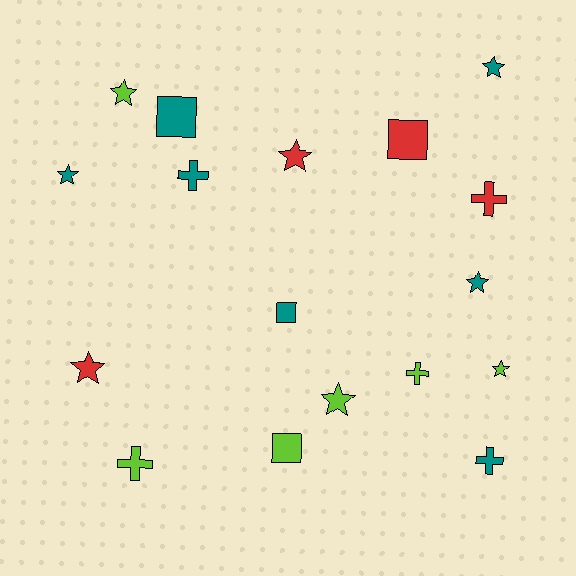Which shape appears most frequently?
Star, with 8 objects.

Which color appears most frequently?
Teal, with 7 objects.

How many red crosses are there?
There is 1 red cross.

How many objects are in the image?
There are 17 objects.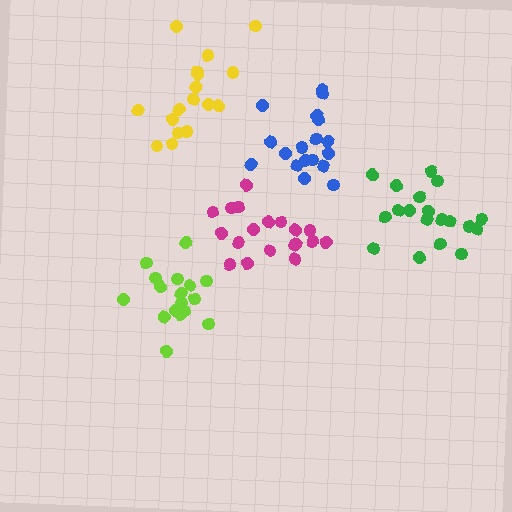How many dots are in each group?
Group 1: 17 dots, Group 2: 17 dots, Group 3: 19 dots, Group 4: 18 dots, Group 5: 19 dots (90 total).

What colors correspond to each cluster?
The clusters are colored: yellow, lime, green, blue, magenta.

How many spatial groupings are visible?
There are 5 spatial groupings.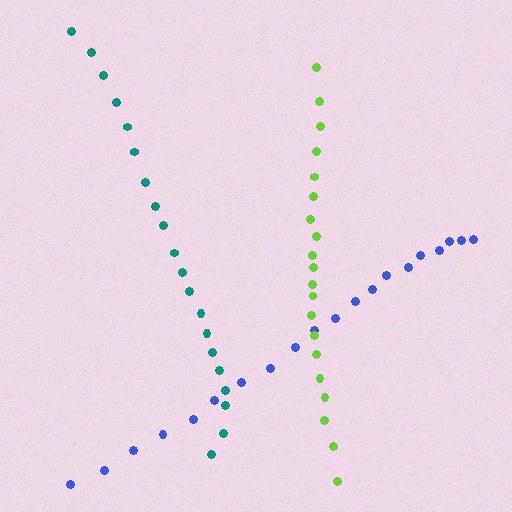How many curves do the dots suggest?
There are 3 distinct paths.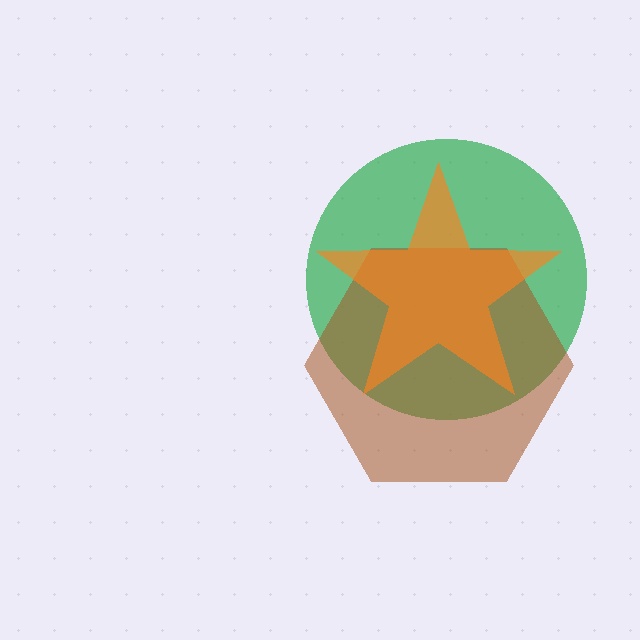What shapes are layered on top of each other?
The layered shapes are: a green circle, a brown hexagon, an orange star.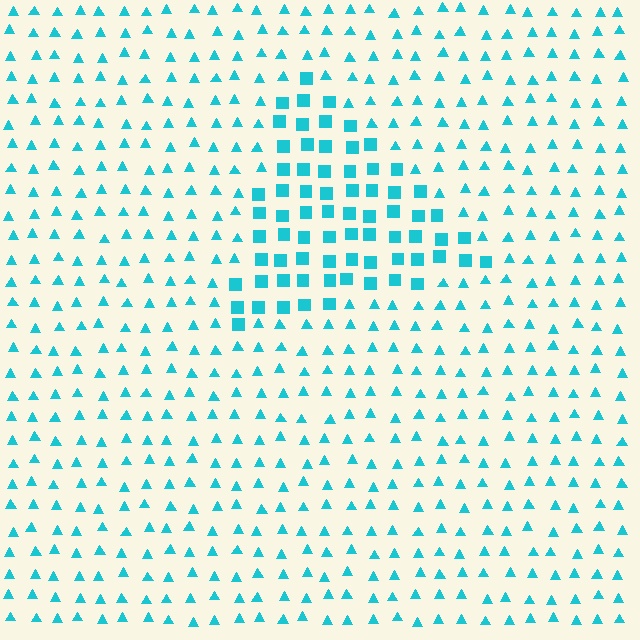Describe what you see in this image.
The image is filled with small cyan elements arranged in a uniform grid. A triangle-shaped region contains squares, while the surrounding area contains triangles. The boundary is defined purely by the change in element shape.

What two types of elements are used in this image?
The image uses squares inside the triangle region and triangles outside it.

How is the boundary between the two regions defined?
The boundary is defined by a change in element shape: squares inside vs. triangles outside. All elements share the same color and spacing.